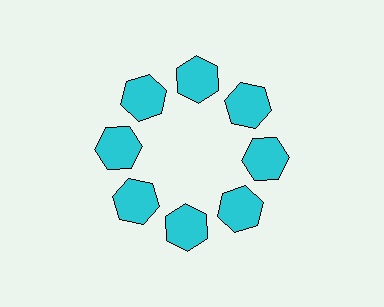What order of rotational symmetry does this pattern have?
This pattern has 8-fold rotational symmetry.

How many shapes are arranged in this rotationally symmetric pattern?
There are 8 shapes, arranged in 8 groups of 1.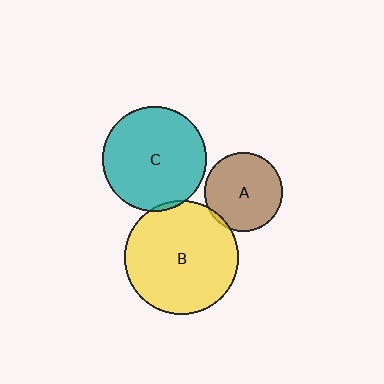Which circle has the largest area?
Circle B (yellow).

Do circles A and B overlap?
Yes.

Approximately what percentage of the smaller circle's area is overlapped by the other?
Approximately 5%.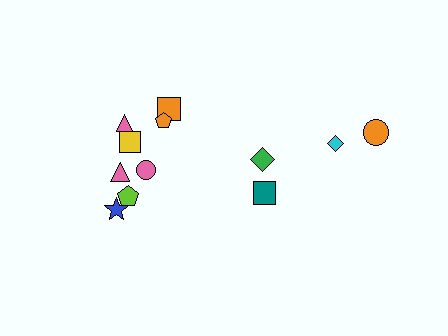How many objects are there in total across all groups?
There are 12 objects.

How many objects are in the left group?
There are 8 objects.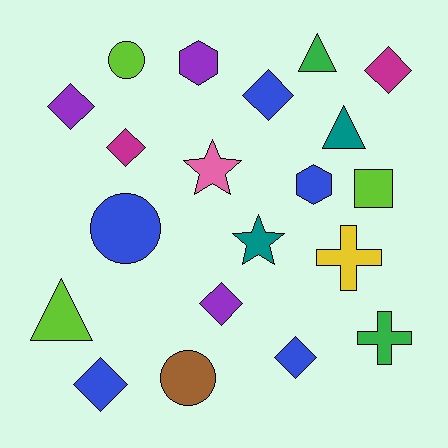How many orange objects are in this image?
There are no orange objects.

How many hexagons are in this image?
There are 2 hexagons.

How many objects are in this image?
There are 20 objects.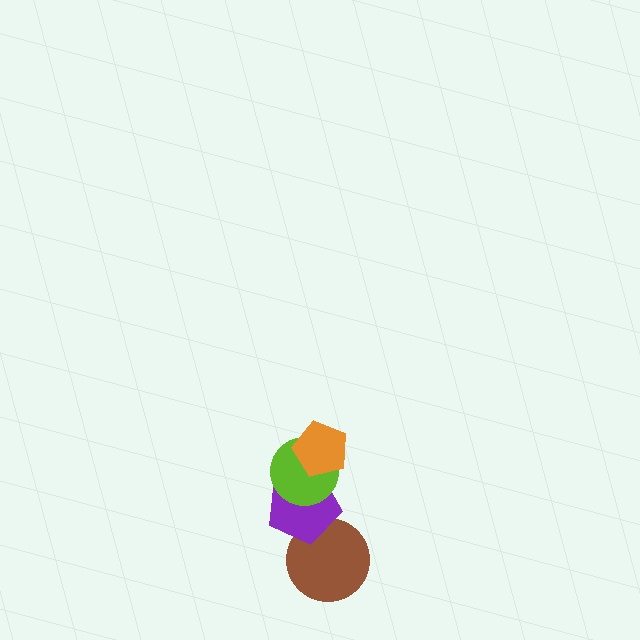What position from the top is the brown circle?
The brown circle is 4th from the top.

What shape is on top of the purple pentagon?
The lime circle is on top of the purple pentagon.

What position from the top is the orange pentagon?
The orange pentagon is 1st from the top.